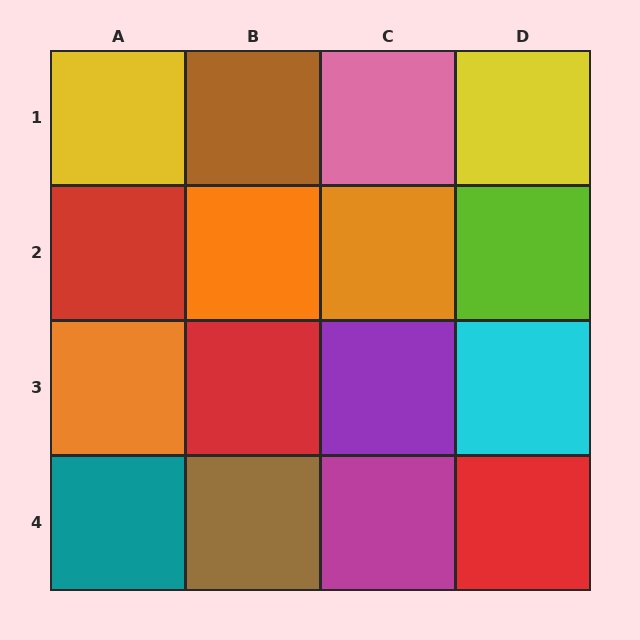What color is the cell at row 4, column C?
Magenta.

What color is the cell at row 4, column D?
Red.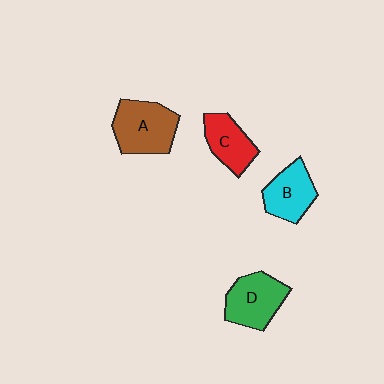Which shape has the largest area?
Shape A (brown).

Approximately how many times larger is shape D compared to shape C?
Approximately 1.2 times.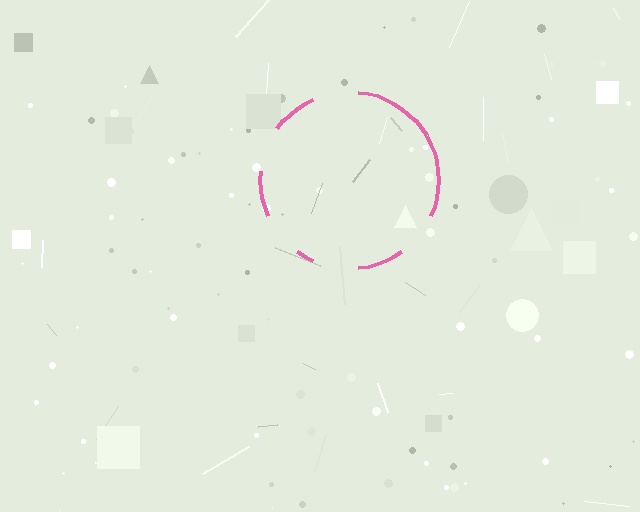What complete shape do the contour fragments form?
The contour fragments form a circle.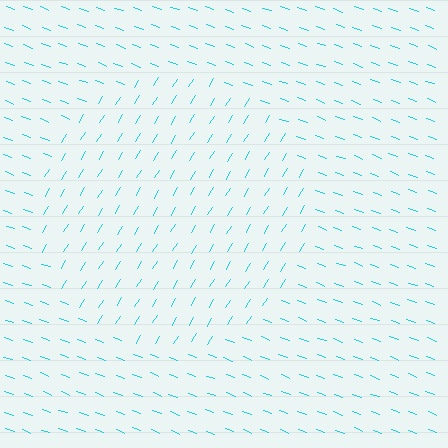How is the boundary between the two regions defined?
The boundary is defined purely by a change in line orientation (approximately 79 degrees difference). All lines are the same color and thickness.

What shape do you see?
I see a circle.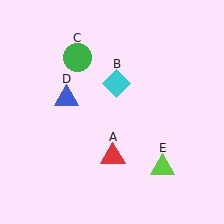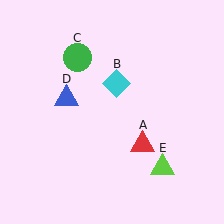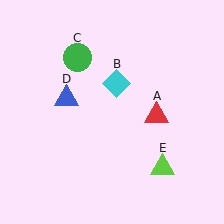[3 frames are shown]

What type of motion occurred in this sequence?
The red triangle (object A) rotated counterclockwise around the center of the scene.